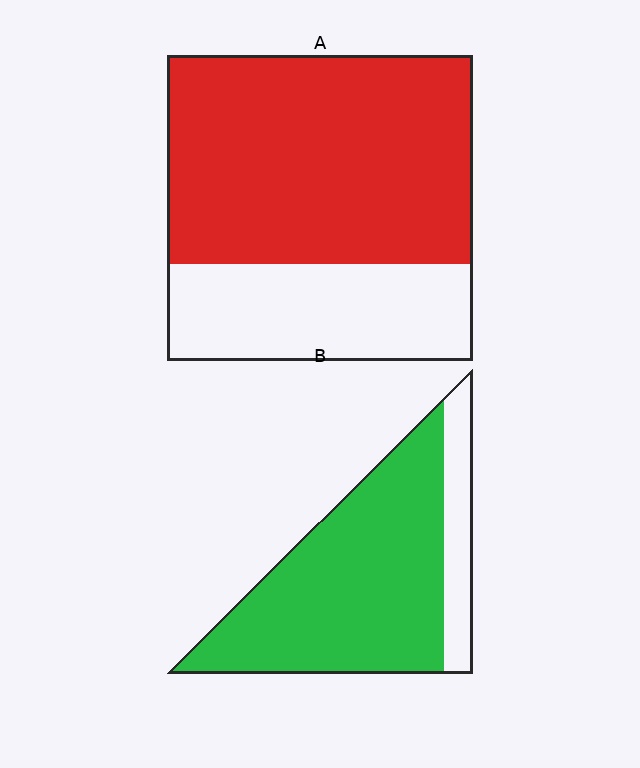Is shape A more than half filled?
Yes.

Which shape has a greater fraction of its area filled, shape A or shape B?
Shape B.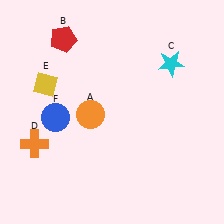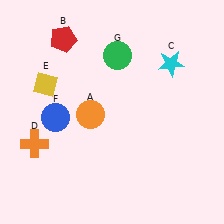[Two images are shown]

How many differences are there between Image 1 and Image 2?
There is 1 difference between the two images.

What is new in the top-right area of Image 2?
A green circle (G) was added in the top-right area of Image 2.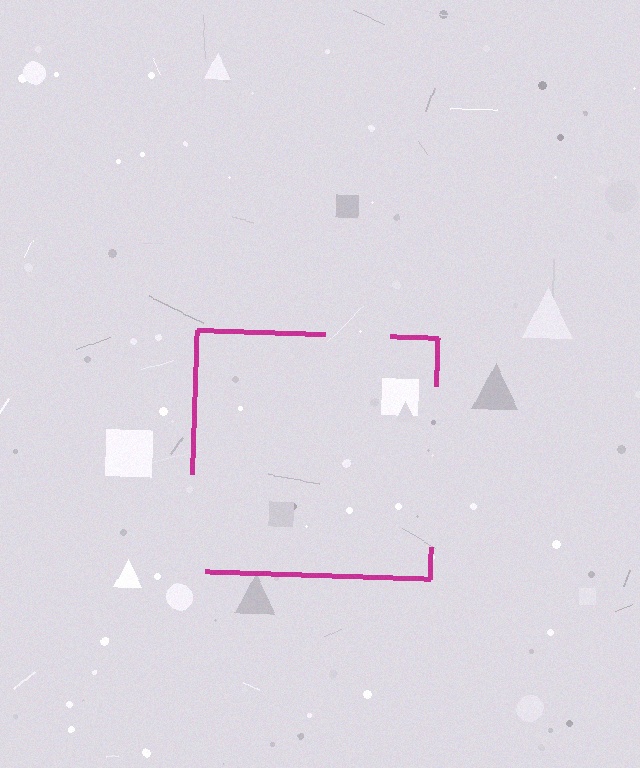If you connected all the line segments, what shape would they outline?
They would outline a square.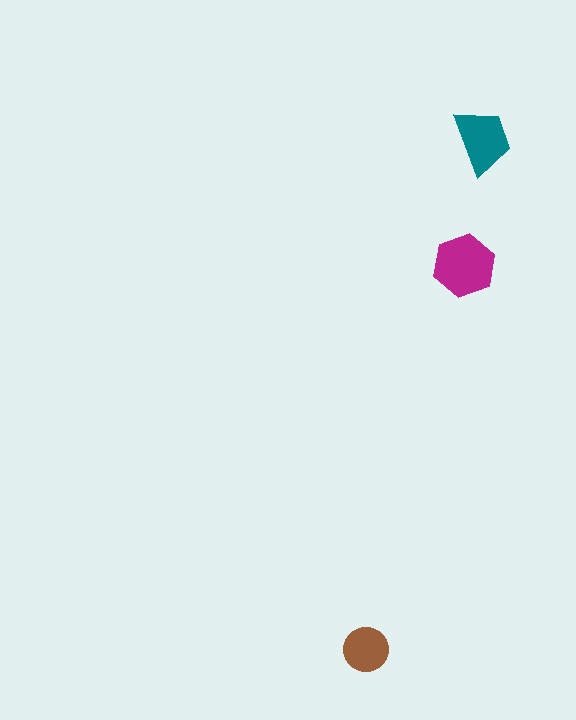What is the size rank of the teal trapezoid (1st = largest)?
2nd.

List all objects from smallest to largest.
The brown circle, the teal trapezoid, the magenta hexagon.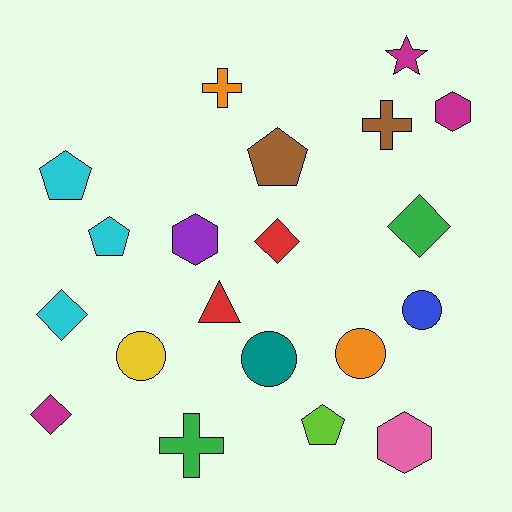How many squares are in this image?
There are no squares.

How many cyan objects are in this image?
There are 3 cyan objects.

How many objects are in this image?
There are 20 objects.